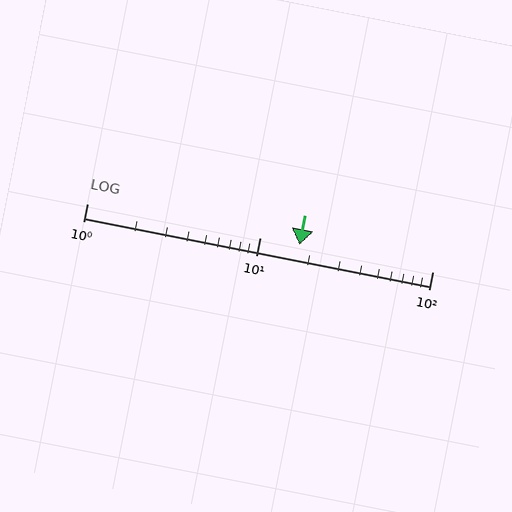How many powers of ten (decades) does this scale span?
The scale spans 2 decades, from 1 to 100.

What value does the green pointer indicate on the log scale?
The pointer indicates approximately 17.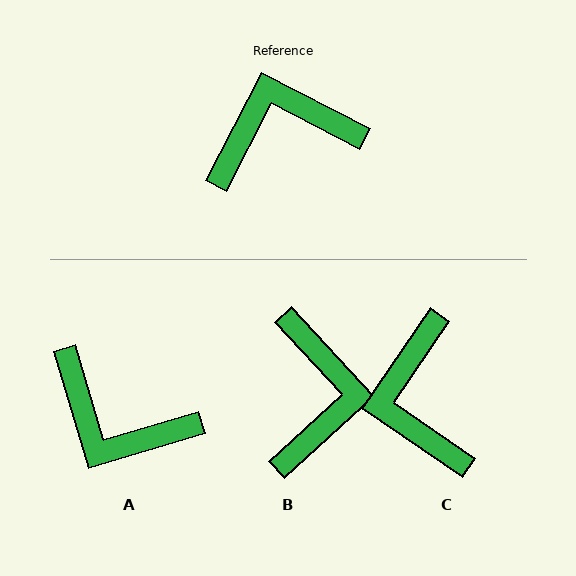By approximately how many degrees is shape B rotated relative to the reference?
Approximately 110 degrees clockwise.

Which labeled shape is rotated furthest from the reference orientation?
A, about 134 degrees away.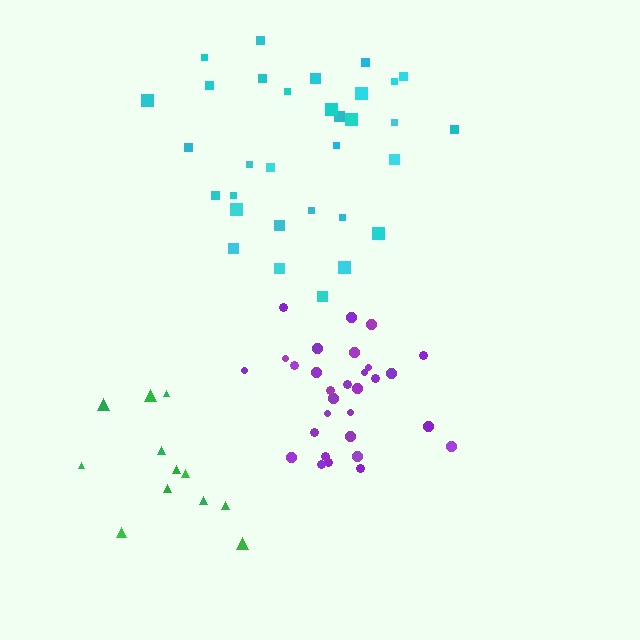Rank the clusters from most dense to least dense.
purple, cyan, green.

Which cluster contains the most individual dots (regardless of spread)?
Cyan (32).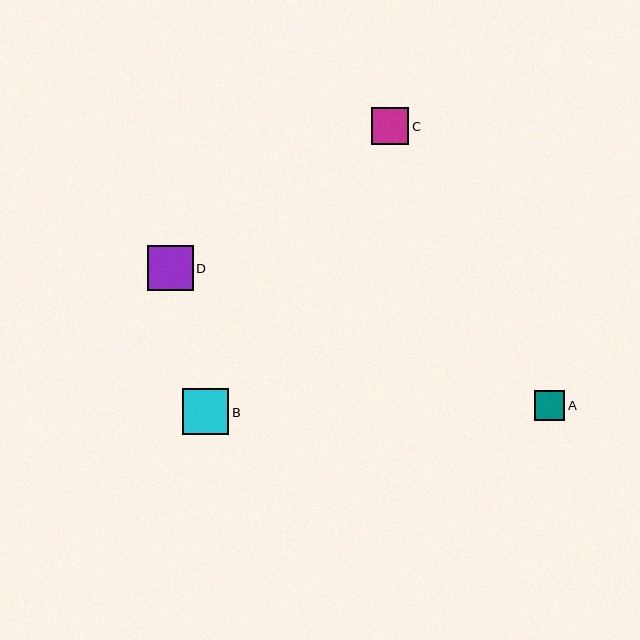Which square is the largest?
Square B is the largest with a size of approximately 46 pixels.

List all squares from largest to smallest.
From largest to smallest: B, D, C, A.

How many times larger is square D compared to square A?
Square D is approximately 1.5 times the size of square A.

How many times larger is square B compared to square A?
Square B is approximately 1.5 times the size of square A.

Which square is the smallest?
Square A is the smallest with a size of approximately 30 pixels.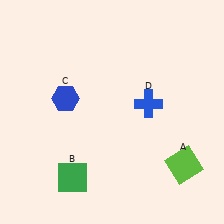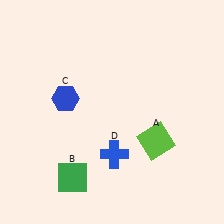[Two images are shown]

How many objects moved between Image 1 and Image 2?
2 objects moved between the two images.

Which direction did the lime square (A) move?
The lime square (A) moved left.